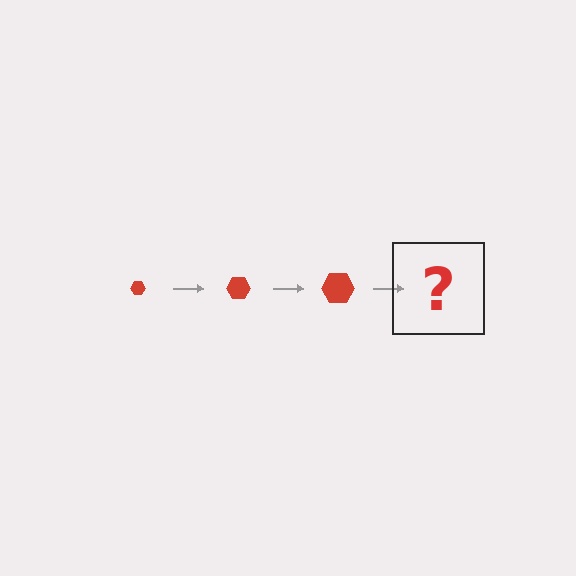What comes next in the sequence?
The next element should be a red hexagon, larger than the previous one.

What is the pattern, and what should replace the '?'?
The pattern is that the hexagon gets progressively larger each step. The '?' should be a red hexagon, larger than the previous one.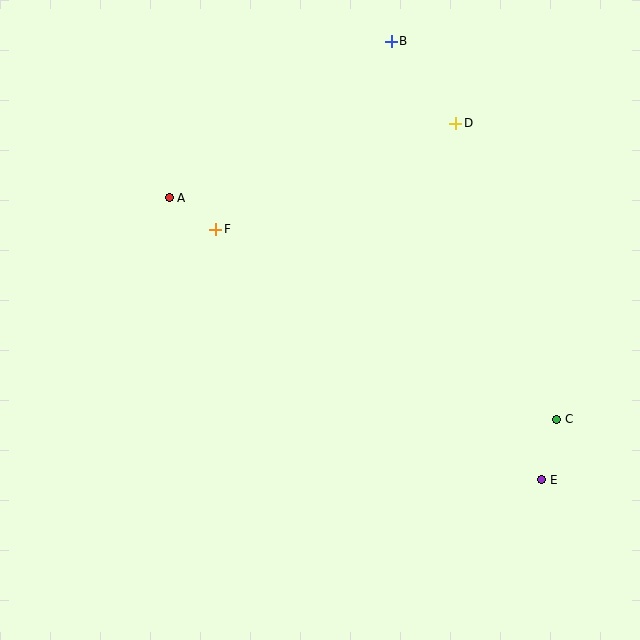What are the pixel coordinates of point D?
Point D is at (456, 123).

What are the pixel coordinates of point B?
Point B is at (391, 41).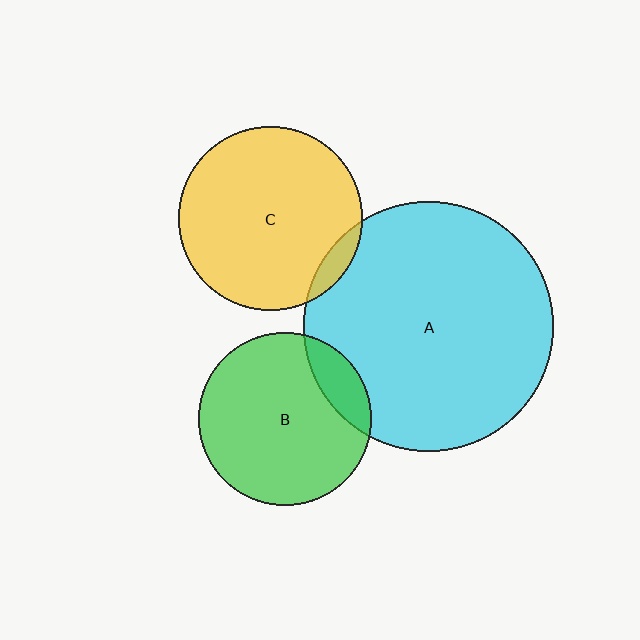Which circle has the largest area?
Circle A (cyan).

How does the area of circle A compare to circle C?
Approximately 1.9 times.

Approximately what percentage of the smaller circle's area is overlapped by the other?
Approximately 5%.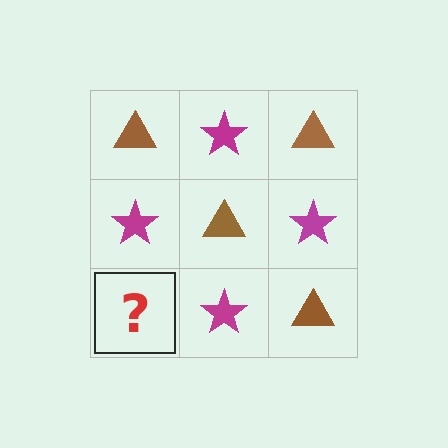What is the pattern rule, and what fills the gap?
The rule is that it alternates brown triangle and magenta star in a checkerboard pattern. The gap should be filled with a brown triangle.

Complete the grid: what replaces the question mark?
The question mark should be replaced with a brown triangle.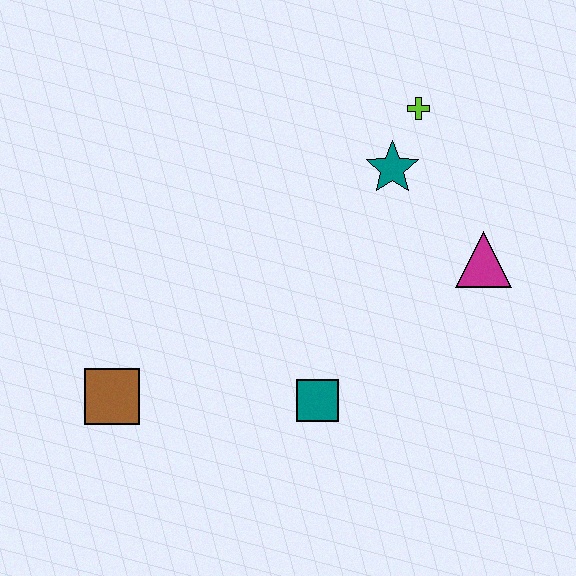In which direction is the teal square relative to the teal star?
The teal square is below the teal star.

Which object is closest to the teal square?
The brown square is closest to the teal square.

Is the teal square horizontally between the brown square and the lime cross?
Yes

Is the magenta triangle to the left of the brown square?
No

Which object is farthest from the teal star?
The brown square is farthest from the teal star.